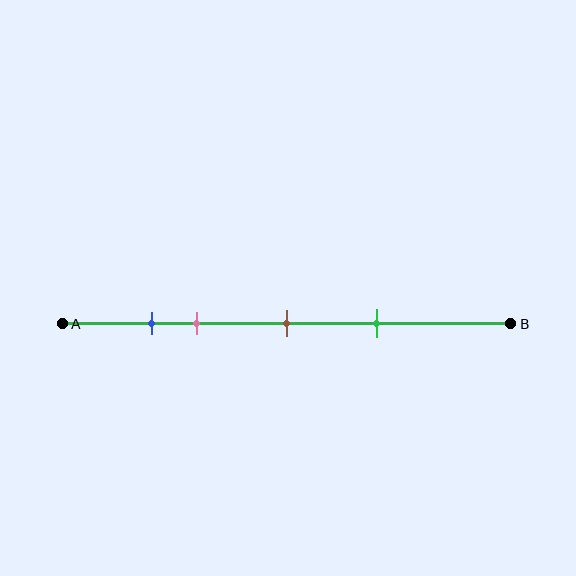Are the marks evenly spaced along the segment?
No, the marks are not evenly spaced.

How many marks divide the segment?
There are 4 marks dividing the segment.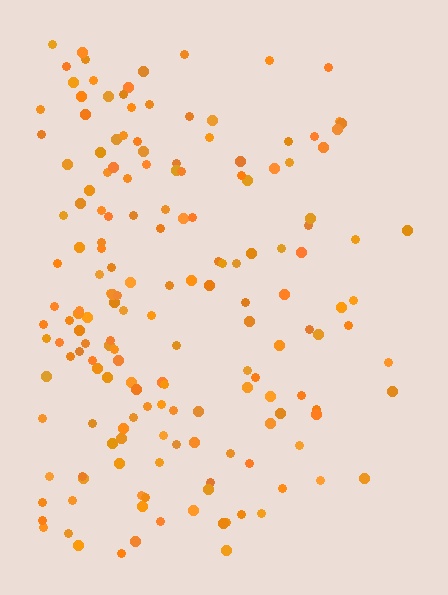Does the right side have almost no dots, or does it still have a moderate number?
Still a moderate number, just noticeably fewer than the left.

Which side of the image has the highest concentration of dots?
The left.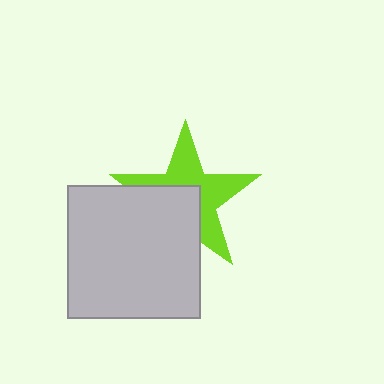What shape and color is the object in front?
The object in front is a light gray square.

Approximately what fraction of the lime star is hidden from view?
Roughly 43% of the lime star is hidden behind the light gray square.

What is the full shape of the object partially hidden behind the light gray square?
The partially hidden object is a lime star.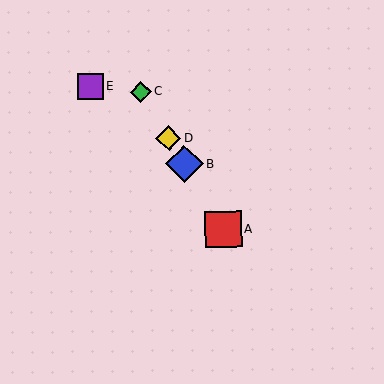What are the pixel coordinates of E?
Object E is at (90, 87).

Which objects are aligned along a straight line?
Objects A, B, C, D are aligned along a straight line.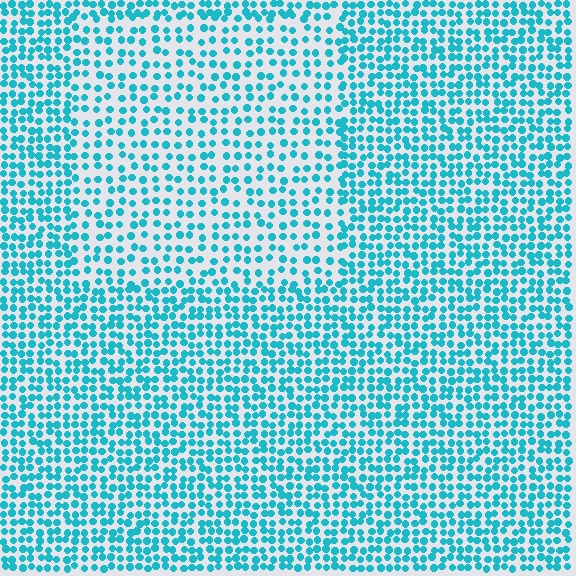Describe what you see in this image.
The image contains small cyan elements arranged at two different densities. A rectangle-shaped region is visible where the elements are less densely packed than the surrounding area.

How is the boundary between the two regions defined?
The boundary is defined by a change in element density (approximately 1.7x ratio). All elements are the same color, size, and shape.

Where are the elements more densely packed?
The elements are more densely packed outside the rectangle boundary.